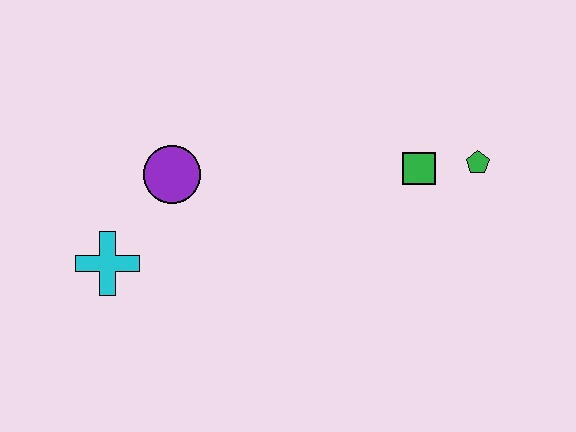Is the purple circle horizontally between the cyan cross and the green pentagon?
Yes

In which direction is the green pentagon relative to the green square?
The green pentagon is to the right of the green square.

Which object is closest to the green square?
The green pentagon is closest to the green square.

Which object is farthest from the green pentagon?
The cyan cross is farthest from the green pentagon.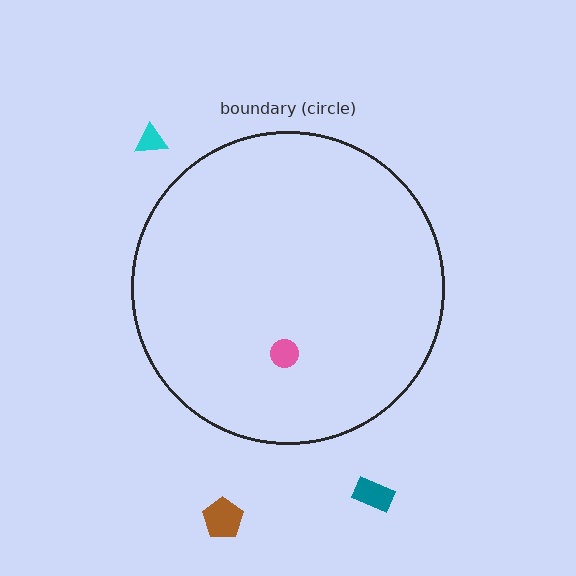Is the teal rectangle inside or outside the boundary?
Outside.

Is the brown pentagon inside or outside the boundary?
Outside.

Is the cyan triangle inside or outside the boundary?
Outside.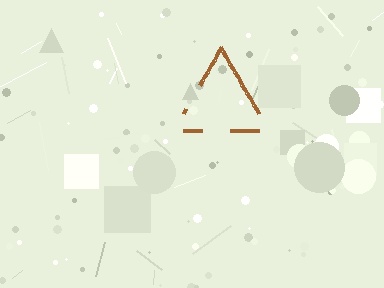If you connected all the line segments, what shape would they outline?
They would outline a triangle.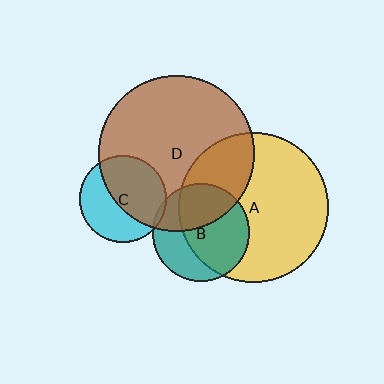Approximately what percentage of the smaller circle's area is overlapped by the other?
Approximately 30%.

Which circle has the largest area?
Circle D (brown).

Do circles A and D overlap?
Yes.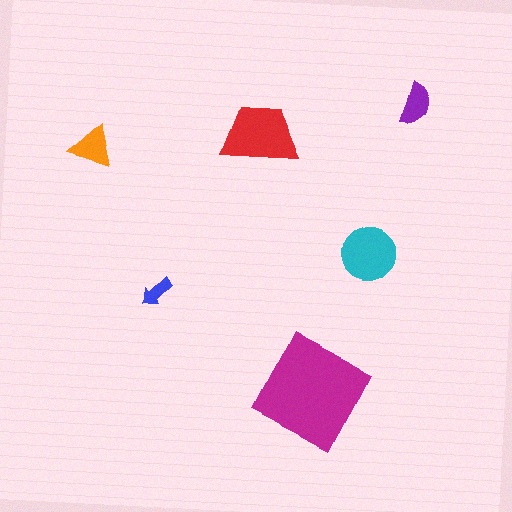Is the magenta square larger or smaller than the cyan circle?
Larger.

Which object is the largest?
The magenta square.